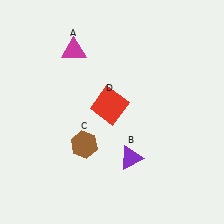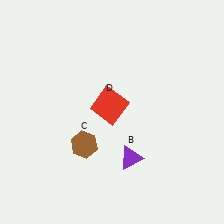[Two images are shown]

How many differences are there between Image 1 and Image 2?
There is 1 difference between the two images.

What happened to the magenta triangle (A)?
The magenta triangle (A) was removed in Image 2. It was in the top-left area of Image 1.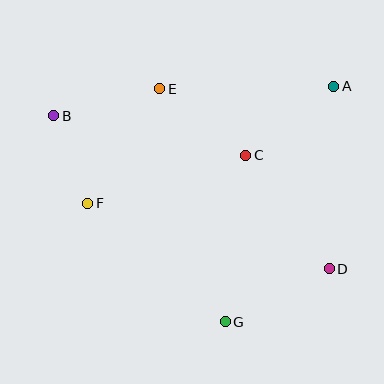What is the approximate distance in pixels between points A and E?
The distance between A and E is approximately 174 pixels.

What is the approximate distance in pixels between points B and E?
The distance between B and E is approximately 110 pixels.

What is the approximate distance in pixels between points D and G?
The distance between D and G is approximately 117 pixels.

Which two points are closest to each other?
Points B and F are closest to each other.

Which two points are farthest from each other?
Points B and D are farthest from each other.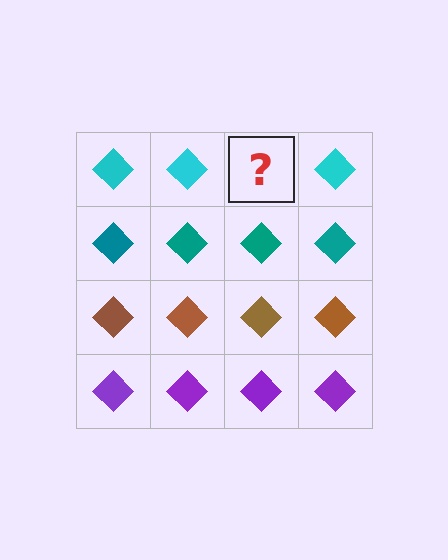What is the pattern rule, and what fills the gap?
The rule is that each row has a consistent color. The gap should be filled with a cyan diamond.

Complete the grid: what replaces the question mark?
The question mark should be replaced with a cyan diamond.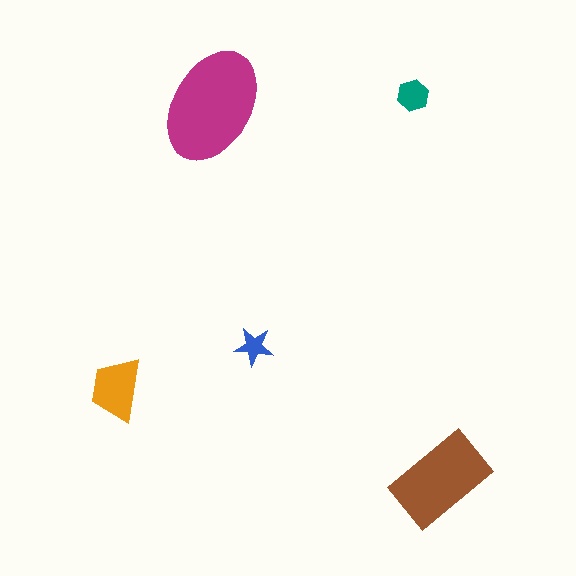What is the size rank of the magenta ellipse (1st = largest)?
1st.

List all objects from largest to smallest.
The magenta ellipse, the brown rectangle, the orange trapezoid, the teal hexagon, the blue star.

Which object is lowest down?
The brown rectangle is bottommost.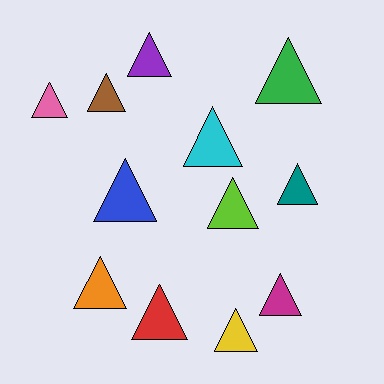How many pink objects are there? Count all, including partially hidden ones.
There is 1 pink object.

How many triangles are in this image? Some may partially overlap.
There are 12 triangles.